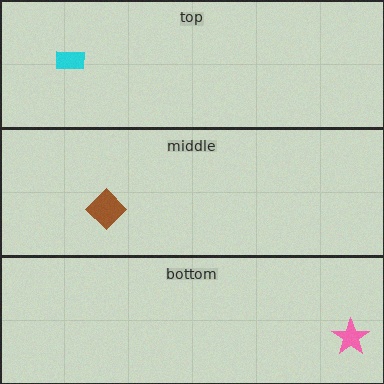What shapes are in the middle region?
The brown diamond.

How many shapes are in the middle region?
1.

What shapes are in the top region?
The cyan rectangle.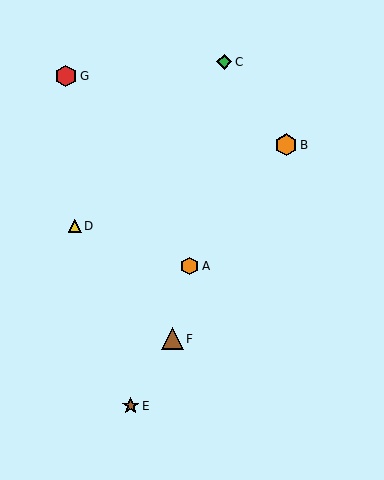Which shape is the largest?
The brown triangle (labeled F) is the largest.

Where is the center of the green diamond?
The center of the green diamond is at (224, 62).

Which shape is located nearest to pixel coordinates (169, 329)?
The brown triangle (labeled F) at (172, 339) is nearest to that location.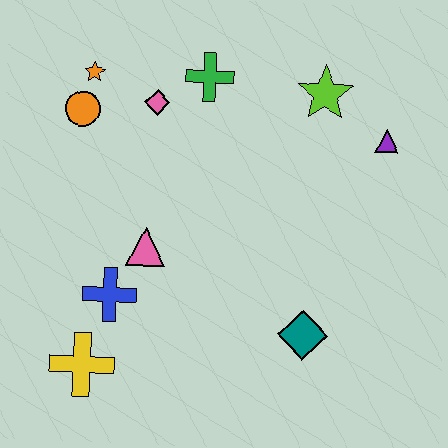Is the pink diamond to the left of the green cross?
Yes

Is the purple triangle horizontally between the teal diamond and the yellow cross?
No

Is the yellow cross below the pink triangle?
Yes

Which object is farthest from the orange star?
The teal diamond is farthest from the orange star.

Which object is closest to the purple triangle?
The lime star is closest to the purple triangle.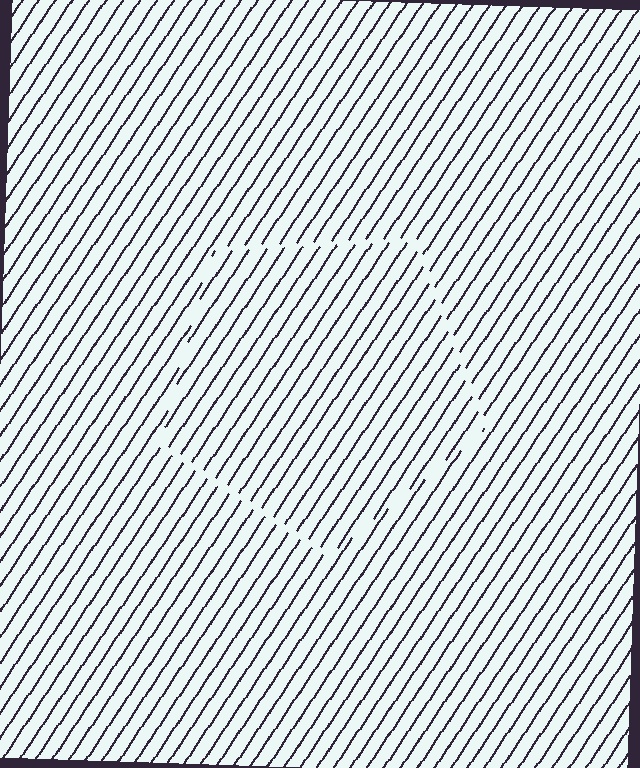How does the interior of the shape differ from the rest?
The interior of the shape contains the same grating, shifted by half a period — the contour is defined by the phase discontinuity where line-ends from the inner and outer gratings abut.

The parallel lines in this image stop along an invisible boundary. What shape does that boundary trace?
An illusory pentagon. The interior of the shape contains the same grating, shifted by half a period — the contour is defined by the phase discontinuity where line-ends from the inner and outer gratings abut.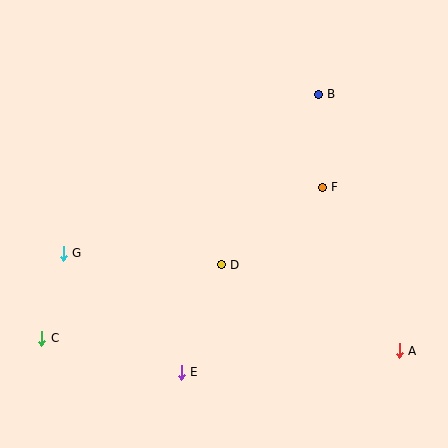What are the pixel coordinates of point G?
Point G is at (63, 253).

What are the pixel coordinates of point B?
Point B is at (318, 94).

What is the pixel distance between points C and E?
The distance between C and E is 144 pixels.